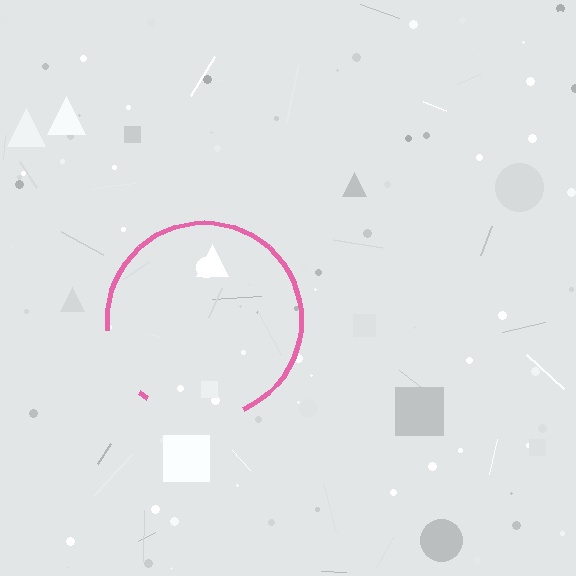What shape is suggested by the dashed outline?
The dashed outline suggests a circle.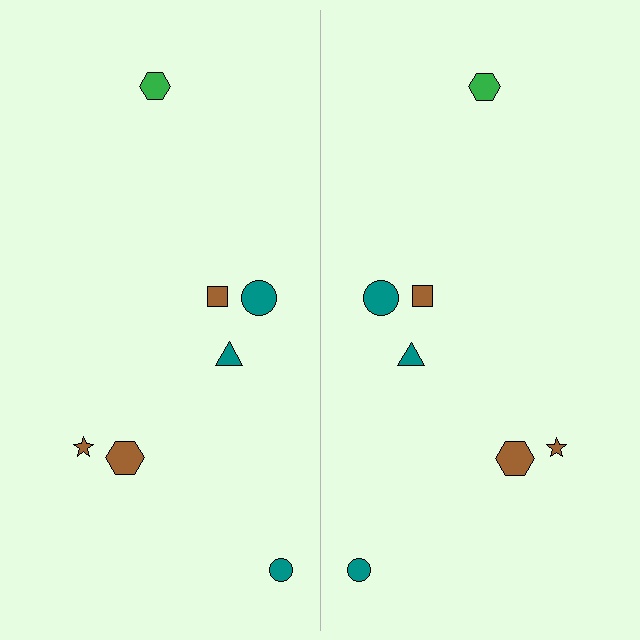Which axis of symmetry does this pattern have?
The pattern has a vertical axis of symmetry running through the center of the image.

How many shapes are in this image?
There are 14 shapes in this image.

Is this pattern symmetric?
Yes, this pattern has bilateral (reflection) symmetry.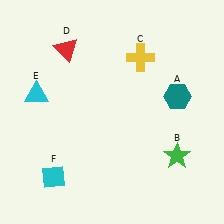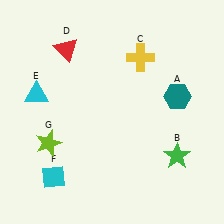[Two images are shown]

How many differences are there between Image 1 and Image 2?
There is 1 difference between the two images.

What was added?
A lime star (G) was added in Image 2.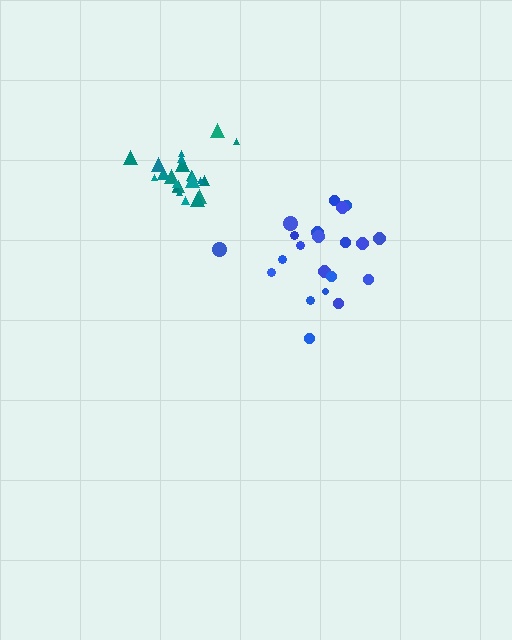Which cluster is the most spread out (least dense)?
Blue.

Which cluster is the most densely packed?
Teal.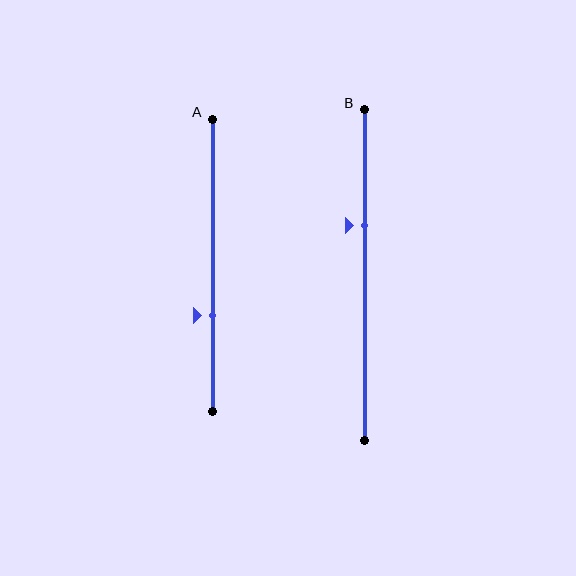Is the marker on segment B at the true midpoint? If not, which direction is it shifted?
No, the marker on segment B is shifted upward by about 15% of the segment length.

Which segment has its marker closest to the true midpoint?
Segment B has its marker closest to the true midpoint.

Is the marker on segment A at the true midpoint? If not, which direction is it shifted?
No, the marker on segment A is shifted downward by about 17% of the segment length.